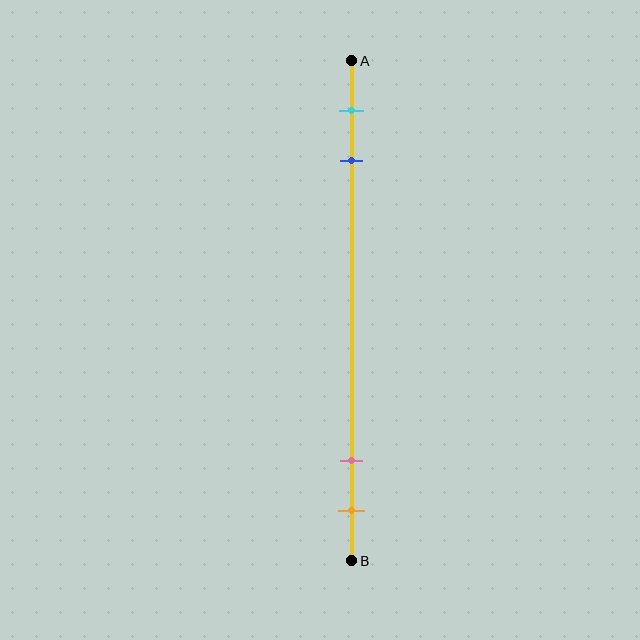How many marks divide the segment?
There are 4 marks dividing the segment.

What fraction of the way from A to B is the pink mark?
The pink mark is approximately 80% (0.8) of the way from A to B.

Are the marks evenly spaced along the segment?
No, the marks are not evenly spaced.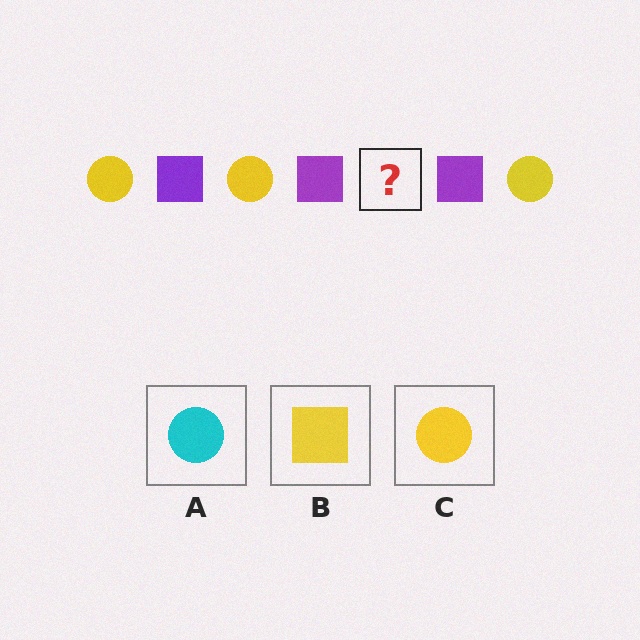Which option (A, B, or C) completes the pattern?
C.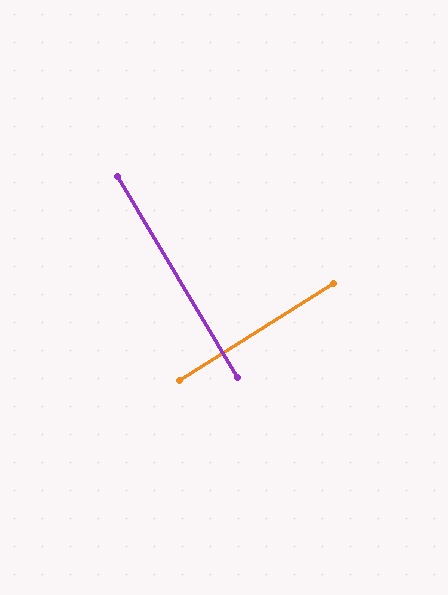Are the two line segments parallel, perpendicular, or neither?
Perpendicular — they meet at approximately 88°.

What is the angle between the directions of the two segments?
Approximately 88 degrees.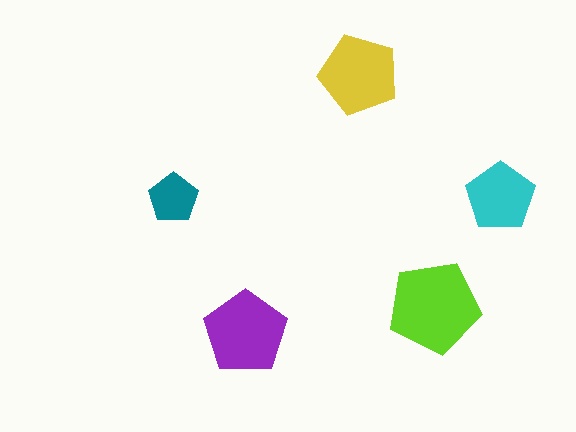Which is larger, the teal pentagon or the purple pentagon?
The purple one.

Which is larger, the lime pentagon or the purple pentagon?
The lime one.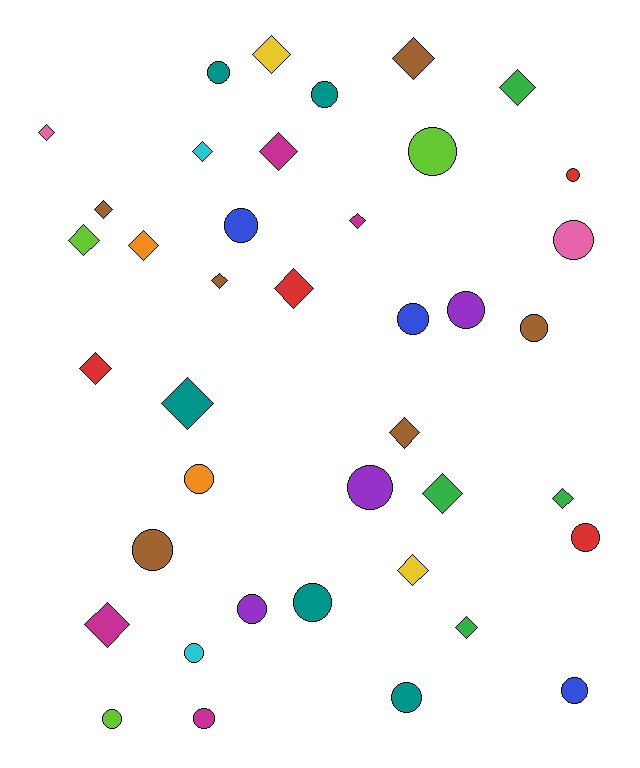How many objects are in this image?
There are 40 objects.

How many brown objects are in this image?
There are 6 brown objects.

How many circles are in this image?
There are 20 circles.